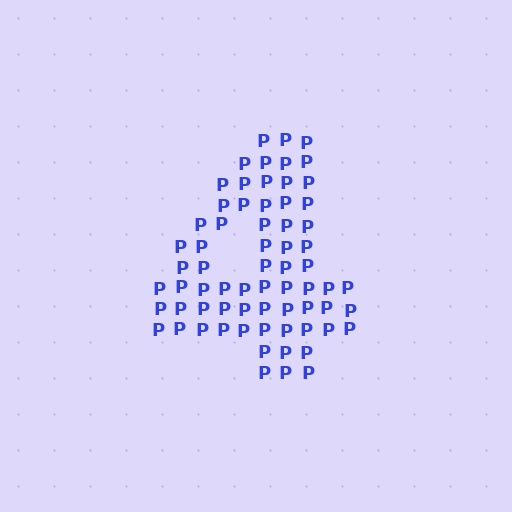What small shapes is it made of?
It is made of small letter P's.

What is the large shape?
The large shape is the digit 4.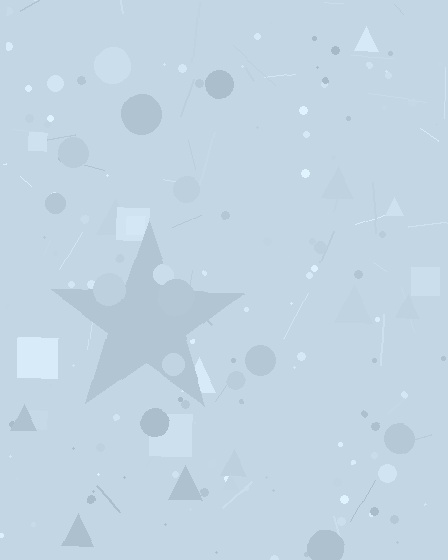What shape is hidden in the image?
A star is hidden in the image.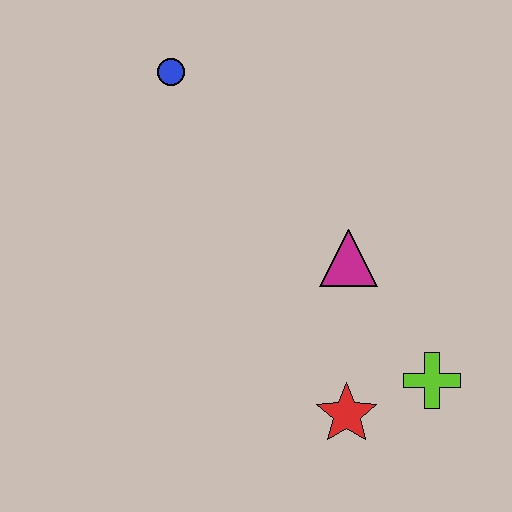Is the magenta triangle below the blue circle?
Yes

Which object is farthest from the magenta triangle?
The blue circle is farthest from the magenta triangle.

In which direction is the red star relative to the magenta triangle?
The red star is below the magenta triangle.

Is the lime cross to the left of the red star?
No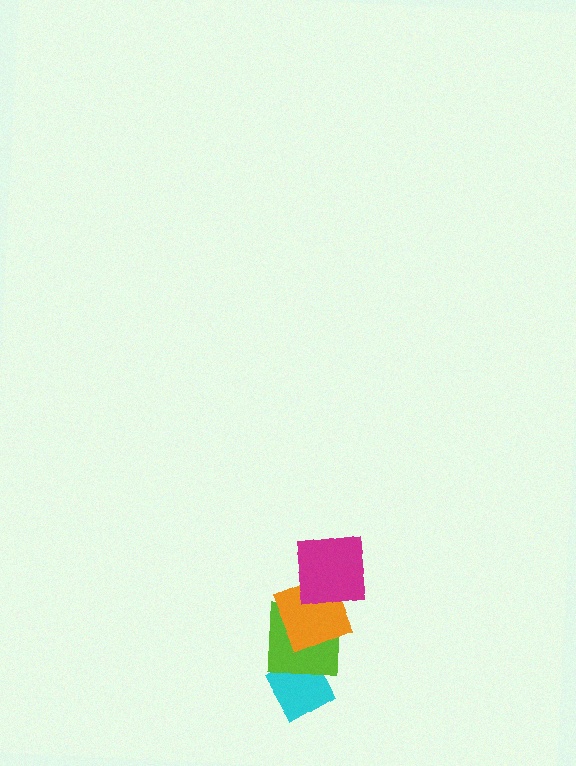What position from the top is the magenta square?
The magenta square is 1st from the top.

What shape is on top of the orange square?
The magenta square is on top of the orange square.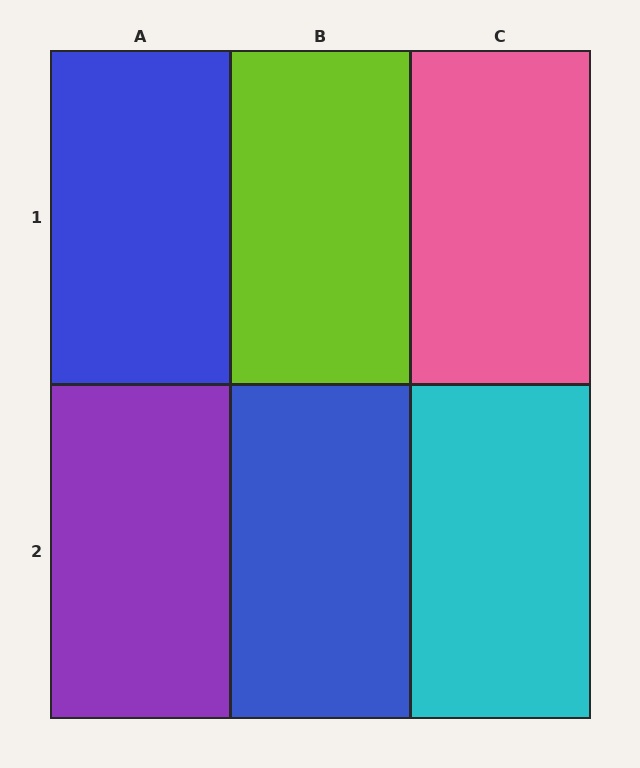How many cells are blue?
2 cells are blue.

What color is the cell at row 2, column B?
Blue.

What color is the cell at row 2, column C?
Cyan.